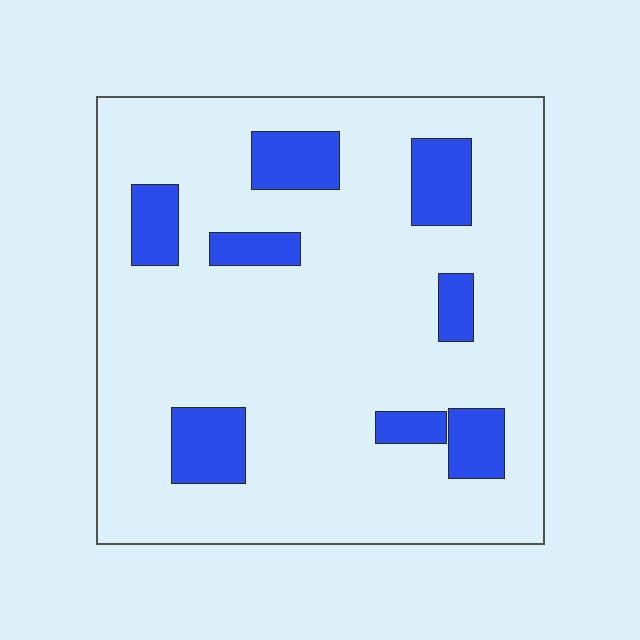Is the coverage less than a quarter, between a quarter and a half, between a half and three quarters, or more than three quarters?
Less than a quarter.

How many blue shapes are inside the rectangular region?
8.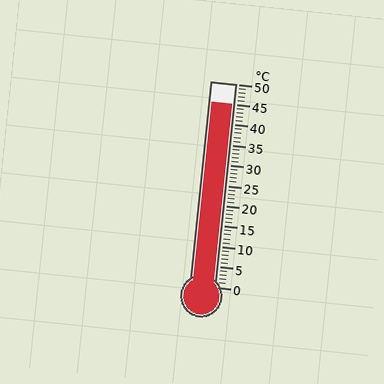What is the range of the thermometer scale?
The thermometer scale ranges from 0°C to 50°C.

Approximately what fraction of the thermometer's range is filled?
The thermometer is filled to approximately 90% of its range.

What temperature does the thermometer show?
The thermometer shows approximately 45°C.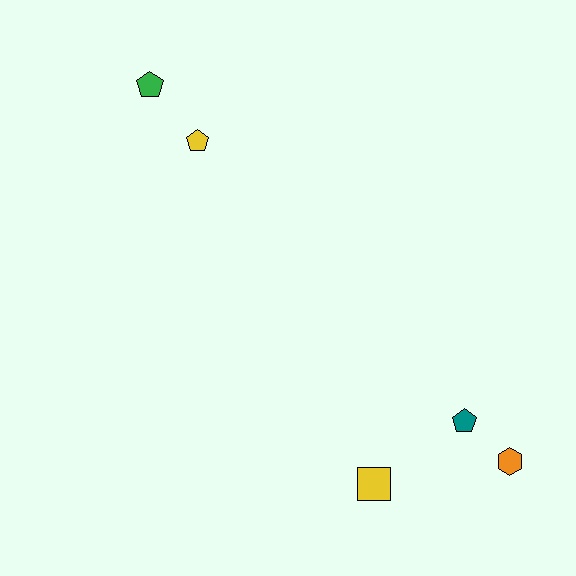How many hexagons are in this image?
There is 1 hexagon.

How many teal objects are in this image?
There is 1 teal object.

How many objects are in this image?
There are 5 objects.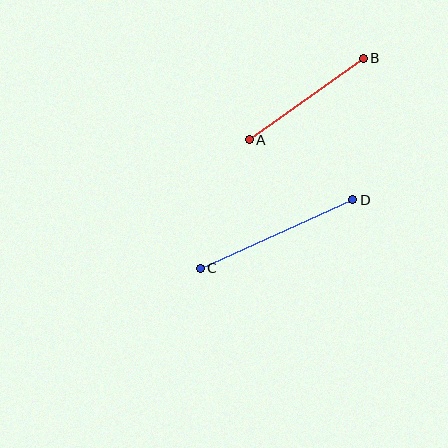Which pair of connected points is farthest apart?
Points C and D are farthest apart.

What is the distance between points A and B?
The distance is approximately 140 pixels.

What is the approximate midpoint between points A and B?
The midpoint is at approximately (306, 99) pixels.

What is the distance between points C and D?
The distance is approximately 167 pixels.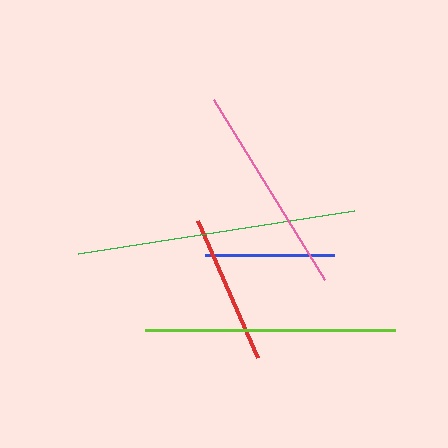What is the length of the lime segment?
The lime segment is approximately 250 pixels long.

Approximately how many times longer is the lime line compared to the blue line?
The lime line is approximately 1.9 times the length of the blue line.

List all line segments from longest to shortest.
From longest to shortest: green, lime, pink, red, blue.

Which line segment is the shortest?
The blue line is the shortest at approximately 129 pixels.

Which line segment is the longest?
The green line is the longest at approximately 279 pixels.